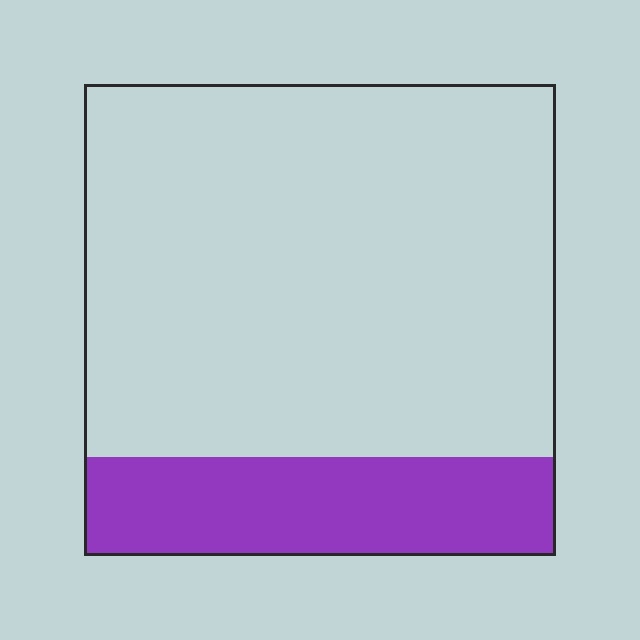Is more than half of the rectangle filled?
No.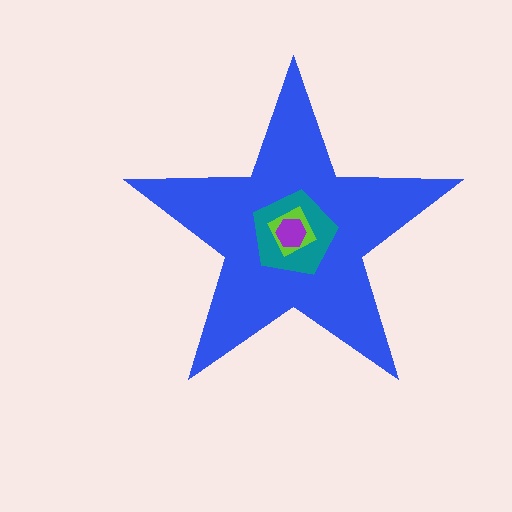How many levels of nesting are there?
4.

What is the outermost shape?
The blue star.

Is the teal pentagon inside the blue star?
Yes.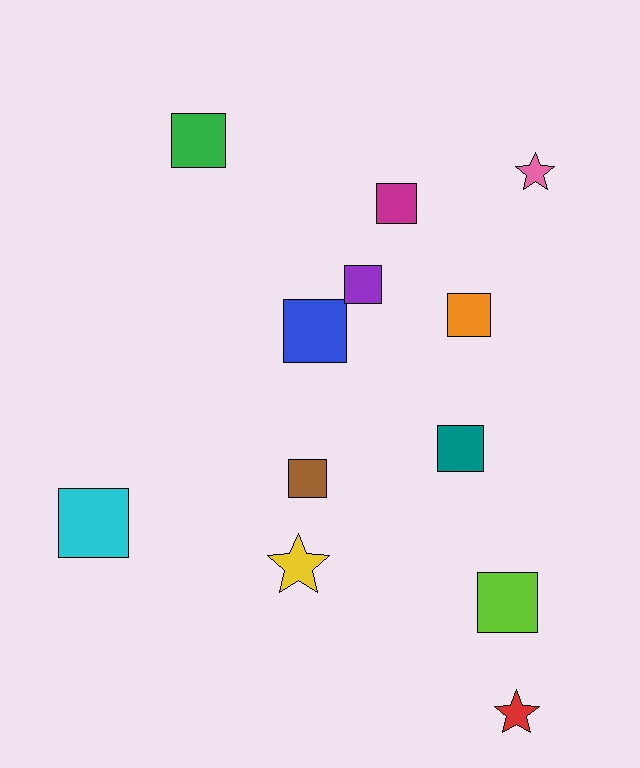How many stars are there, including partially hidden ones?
There are 3 stars.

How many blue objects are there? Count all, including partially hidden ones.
There is 1 blue object.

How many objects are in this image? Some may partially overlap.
There are 12 objects.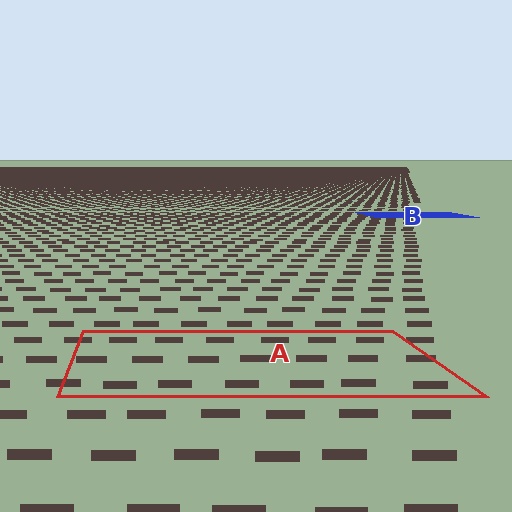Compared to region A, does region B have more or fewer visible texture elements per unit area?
Region B has more texture elements per unit area — they are packed more densely because it is farther away.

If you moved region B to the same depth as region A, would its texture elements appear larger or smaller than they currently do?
They would appear larger. At a closer depth, the same texture elements are projected at a bigger on-screen size.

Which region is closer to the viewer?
Region A is closer. The texture elements there are larger and more spread out.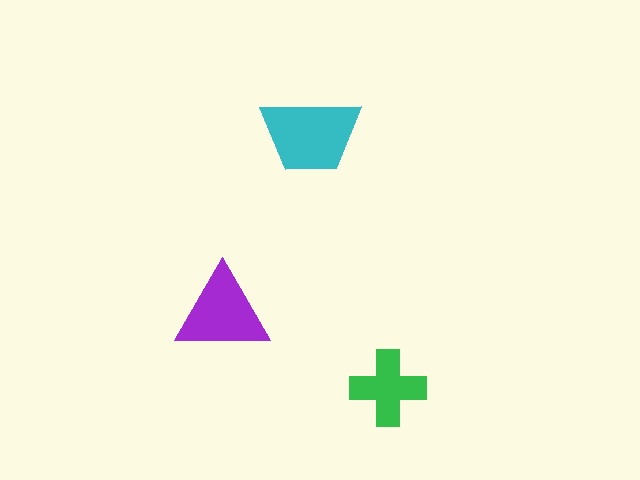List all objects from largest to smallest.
The cyan trapezoid, the purple triangle, the green cross.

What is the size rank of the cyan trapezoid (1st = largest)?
1st.